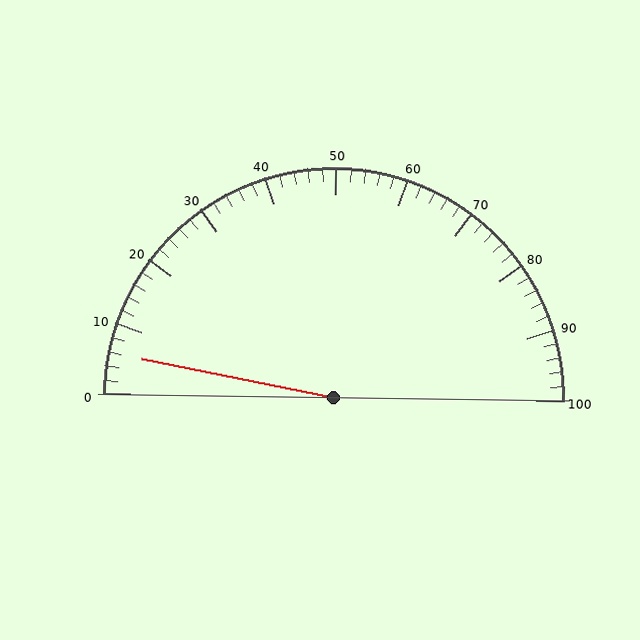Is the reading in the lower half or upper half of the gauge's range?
The reading is in the lower half of the range (0 to 100).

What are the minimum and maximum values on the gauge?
The gauge ranges from 0 to 100.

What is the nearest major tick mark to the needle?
The nearest major tick mark is 10.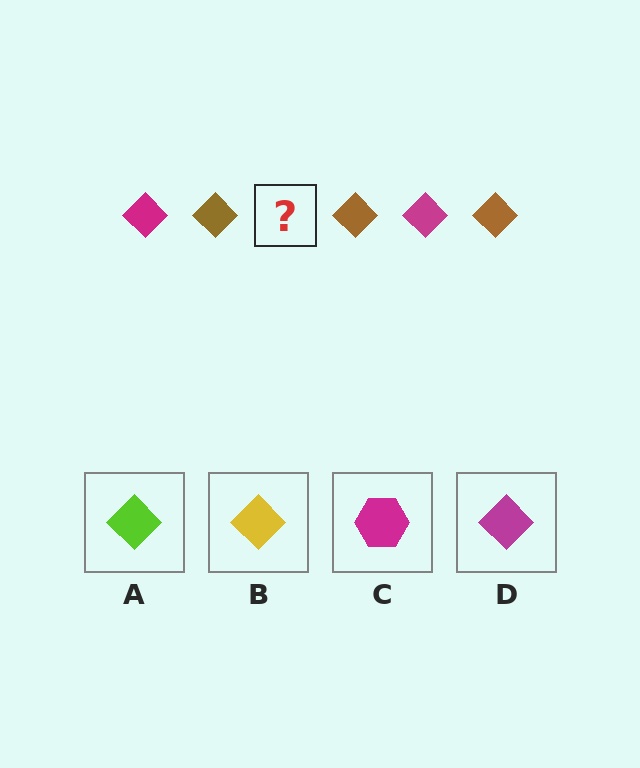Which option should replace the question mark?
Option D.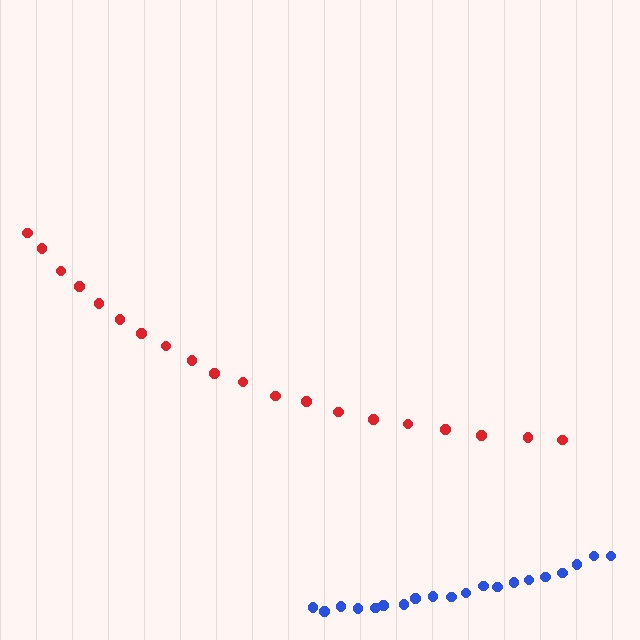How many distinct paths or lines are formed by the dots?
There are 2 distinct paths.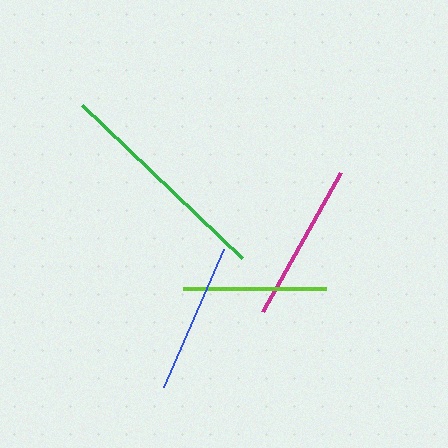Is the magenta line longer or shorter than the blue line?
The magenta line is longer than the blue line.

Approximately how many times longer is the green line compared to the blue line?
The green line is approximately 1.5 times the length of the blue line.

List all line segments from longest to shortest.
From longest to shortest: green, magenta, blue, lime.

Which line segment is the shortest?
The lime line is the shortest at approximately 143 pixels.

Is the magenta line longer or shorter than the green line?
The green line is longer than the magenta line.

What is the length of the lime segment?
The lime segment is approximately 143 pixels long.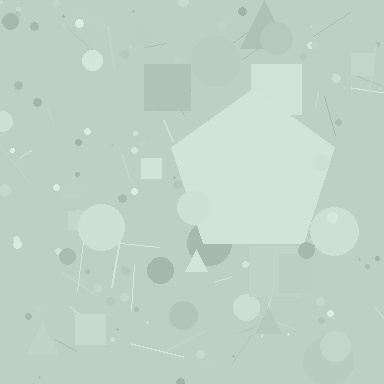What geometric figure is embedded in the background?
A pentagon is embedded in the background.